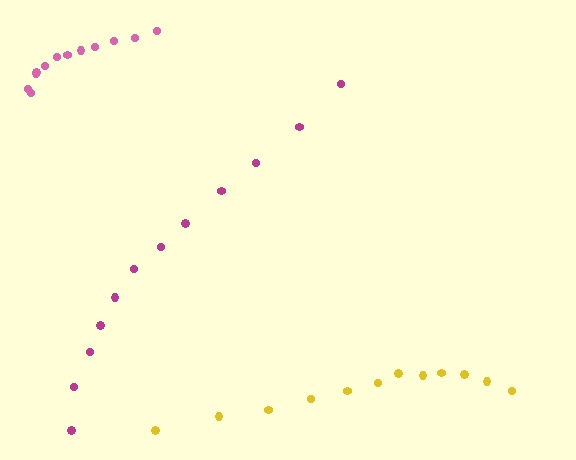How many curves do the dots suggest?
There are 3 distinct paths.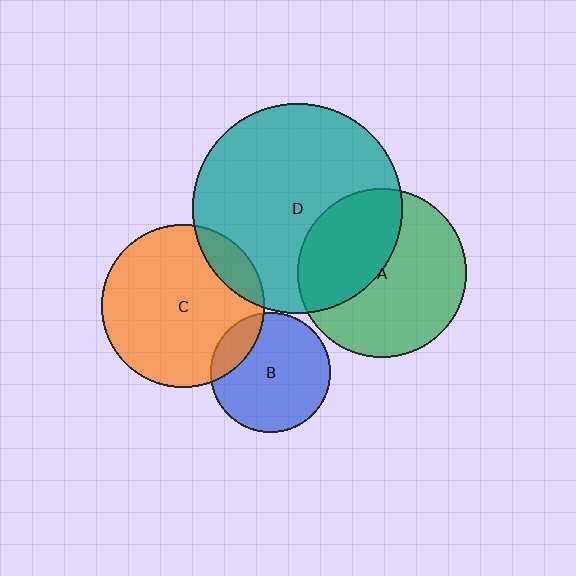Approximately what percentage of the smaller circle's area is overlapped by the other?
Approximately 15%.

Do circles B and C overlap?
Yes.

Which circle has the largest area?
Circle D (teal).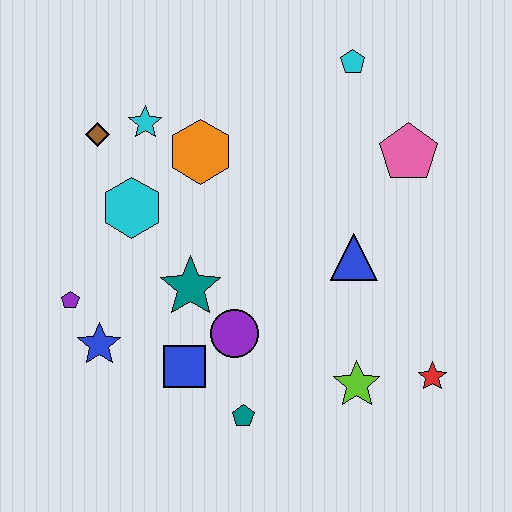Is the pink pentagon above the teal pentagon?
Yes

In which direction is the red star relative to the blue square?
The red star is to the right of the blue square.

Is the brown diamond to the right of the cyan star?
No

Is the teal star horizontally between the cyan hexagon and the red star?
Yes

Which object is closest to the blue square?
The purple circle is closest to the blue square.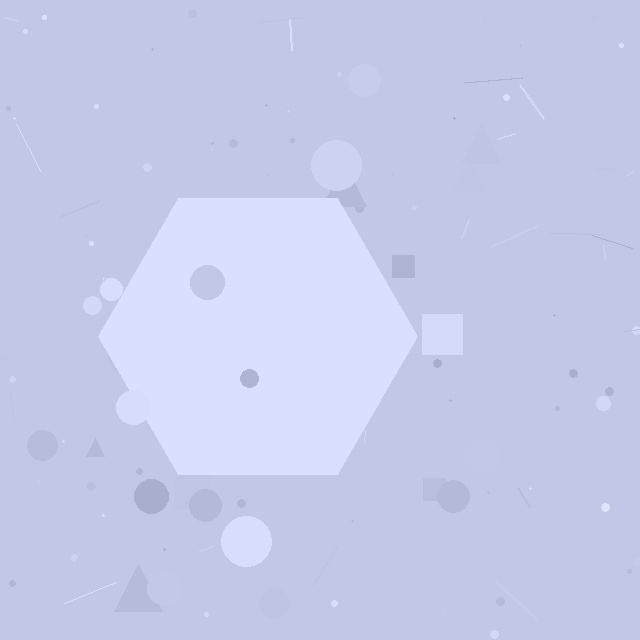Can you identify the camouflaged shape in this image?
The camouflaged shape is a hexagon.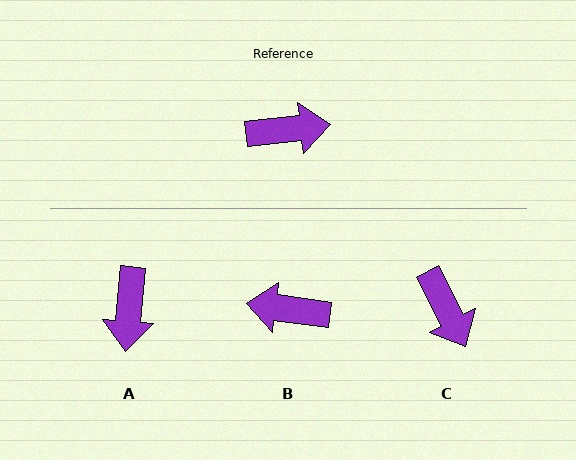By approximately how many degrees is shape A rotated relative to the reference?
Approximately 101 degrees clockwise.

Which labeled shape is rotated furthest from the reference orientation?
B, about 166 degrees away.